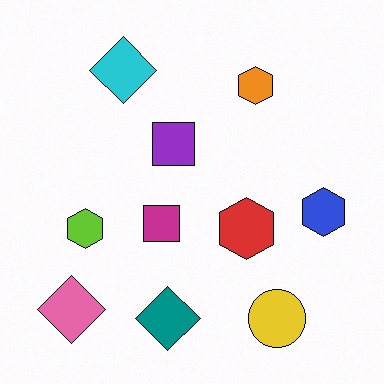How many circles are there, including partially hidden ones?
There is 1 circle.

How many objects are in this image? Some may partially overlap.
There are 10 objects.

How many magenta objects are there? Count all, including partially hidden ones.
There is 1 magenta object.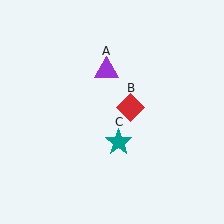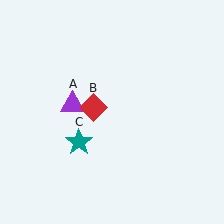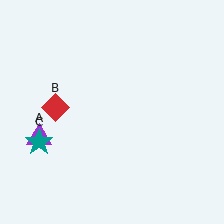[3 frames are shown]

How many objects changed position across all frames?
3 objects changed position: purple triangle (object A), red diamond (object B), teal star (object C).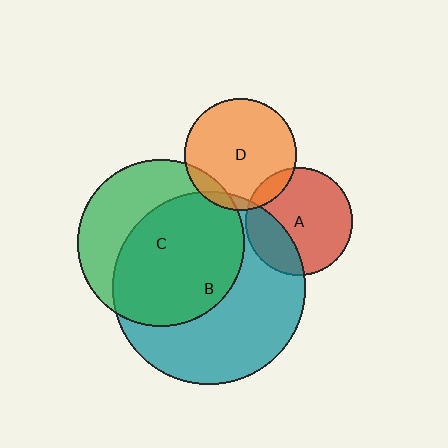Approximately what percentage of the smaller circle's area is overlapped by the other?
Approximately 10%.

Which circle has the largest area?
Circle B (teal).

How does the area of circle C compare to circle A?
Approximately 2.4 times.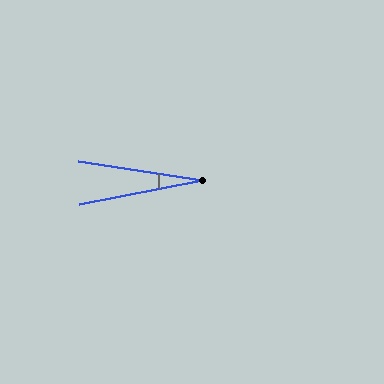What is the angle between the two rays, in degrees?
Approximately 20 degrees.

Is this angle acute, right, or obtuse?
It is acute.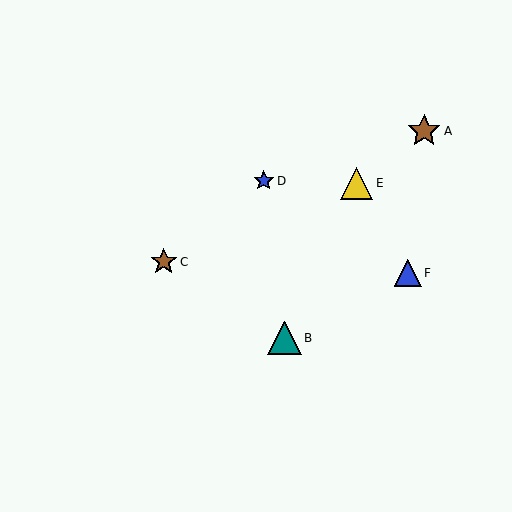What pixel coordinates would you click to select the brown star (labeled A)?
Click at (424, 131) to select the brown star A.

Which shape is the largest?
The brown star (labeled A) is the largest.